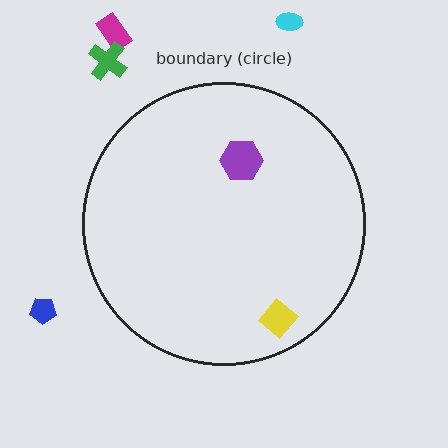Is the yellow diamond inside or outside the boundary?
Inside.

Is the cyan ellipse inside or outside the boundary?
Outside.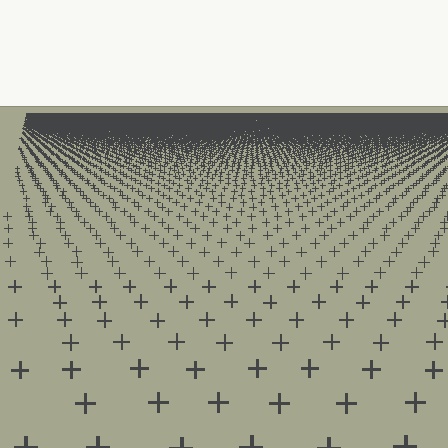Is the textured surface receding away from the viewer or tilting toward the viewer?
The surface is receding away from the viewer. Texture elements get smaller and denser toward the top.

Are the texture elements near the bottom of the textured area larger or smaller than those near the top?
Larger. Near the bottom, elements are closer to the viewer and appear at a bigger on-screen size.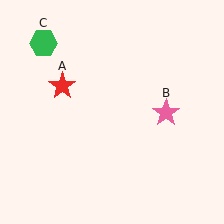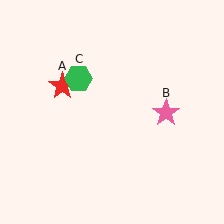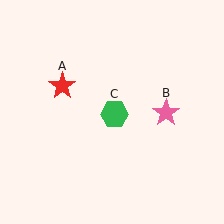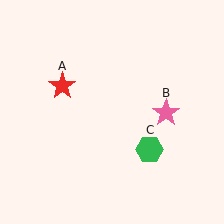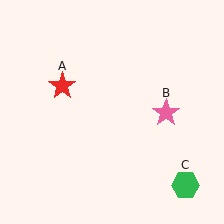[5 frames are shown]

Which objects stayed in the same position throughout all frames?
Red star (object A) and pink star (object B) remained stationary.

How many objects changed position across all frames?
1 object changed position: green hexagon (object C).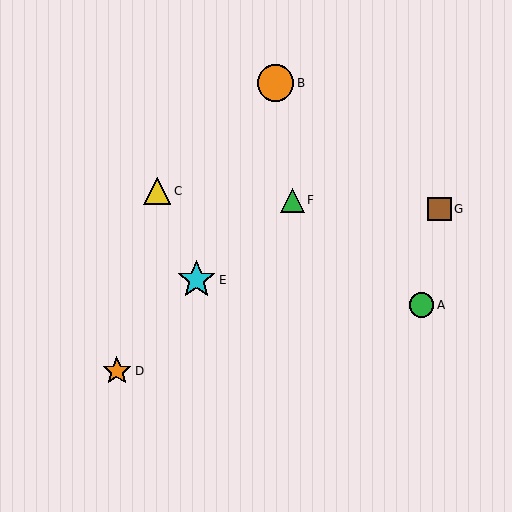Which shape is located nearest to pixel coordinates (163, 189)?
The yellow triangle (labeled C) at (157, 191) is nearest to that location.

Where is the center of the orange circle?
The center of the orange circle is at (276, 83).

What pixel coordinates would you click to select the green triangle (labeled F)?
Click at (292, 200) to select the green triangle F.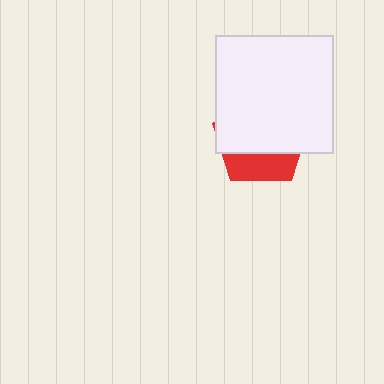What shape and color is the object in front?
The object in front is a white square.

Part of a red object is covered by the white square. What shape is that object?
It is a pentagon.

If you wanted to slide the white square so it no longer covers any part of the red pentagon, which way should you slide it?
Slide it up — that is the most direct way to separate the two shapes.